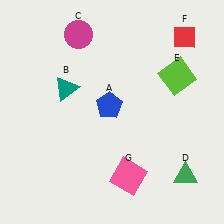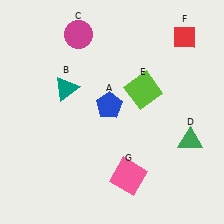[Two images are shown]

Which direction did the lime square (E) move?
The lime square (E) moved left.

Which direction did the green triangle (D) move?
The green triangle (D) moved up.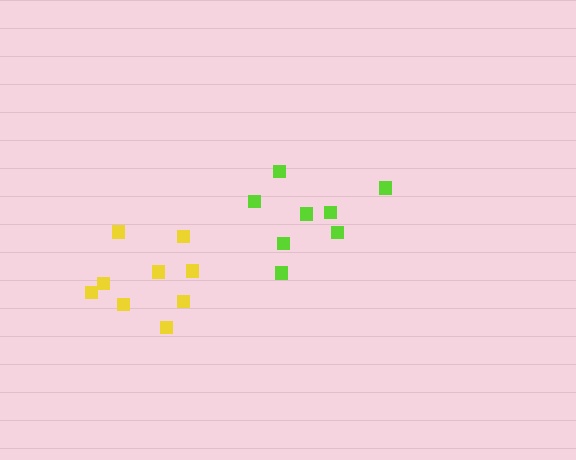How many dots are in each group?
Group 1: 9 dots, Group 2: 8 dots (17 total).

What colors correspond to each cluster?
The clusters are colored: yellow, lime.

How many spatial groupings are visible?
There are 2 spatial groupings.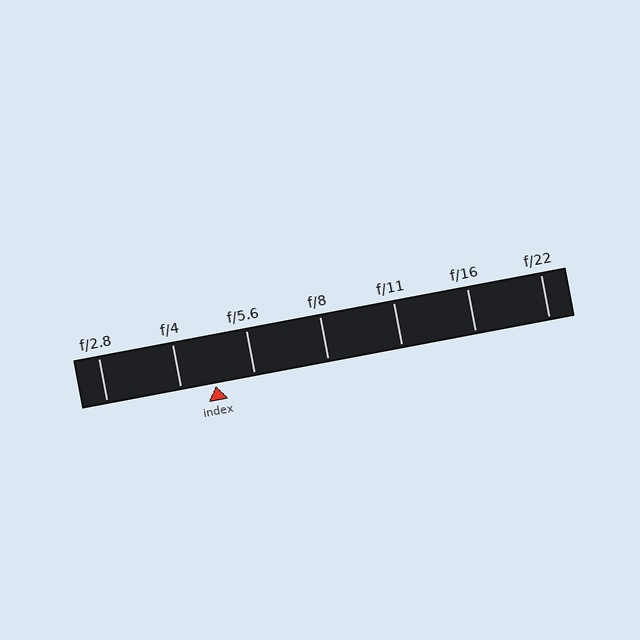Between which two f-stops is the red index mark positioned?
The index mark is between f/4 and f/5.6.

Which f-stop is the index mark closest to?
The index mark is closest to f/4.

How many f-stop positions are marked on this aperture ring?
There are 7 f-stop positions marked.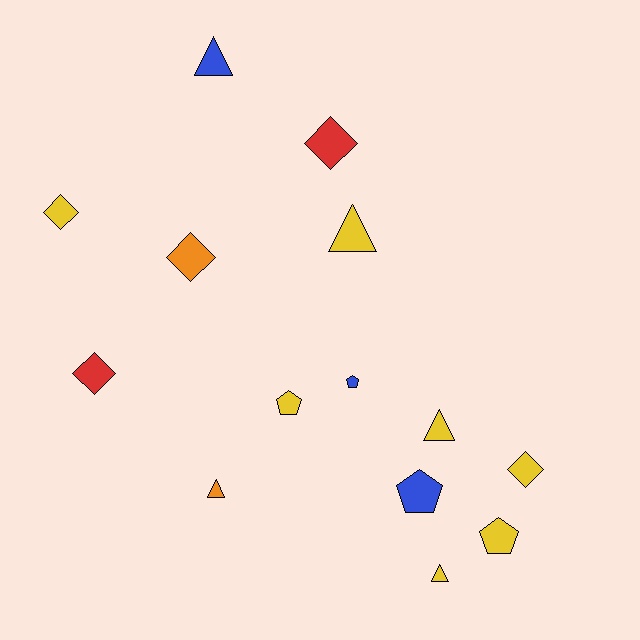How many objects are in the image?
There are 14 objects.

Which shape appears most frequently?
Triangle, with 5 objects.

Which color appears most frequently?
Yellow, with 7 objects.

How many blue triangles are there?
There is 1 blue triangle.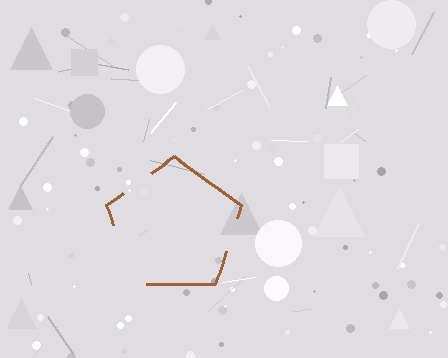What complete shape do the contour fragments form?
The contour fragments form a pentagon.